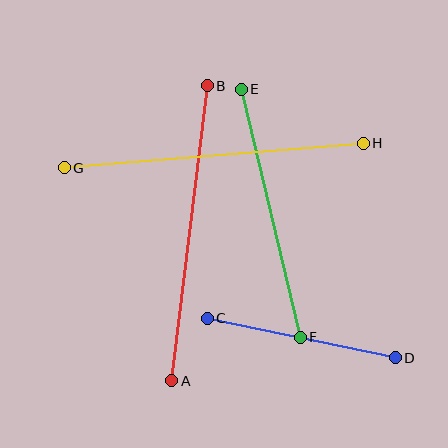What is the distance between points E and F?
The distance is approximately 255 pixels.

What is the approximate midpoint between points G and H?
The midpoint is at approximately (214, 155) pixels.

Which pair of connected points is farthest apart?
Points G and H are farthest apart.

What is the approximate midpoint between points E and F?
The midpoint is at approximately (271, 213) pixels.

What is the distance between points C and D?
The distance is approximately 192 pixels.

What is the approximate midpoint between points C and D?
The midpoint is at approximately (301, 338) pixels.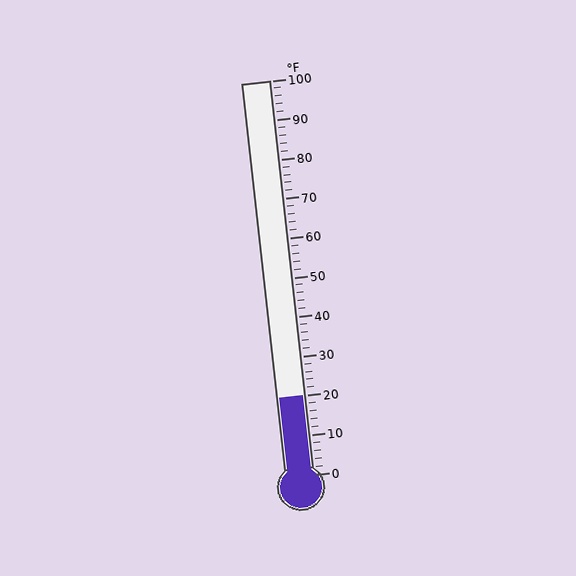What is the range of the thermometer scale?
The thermometer scale ranges from 0°F to 100°F.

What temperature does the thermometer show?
The thermometer shows approximately 20°F.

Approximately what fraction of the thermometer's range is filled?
The thermometer is filled to approximately 20% of its range.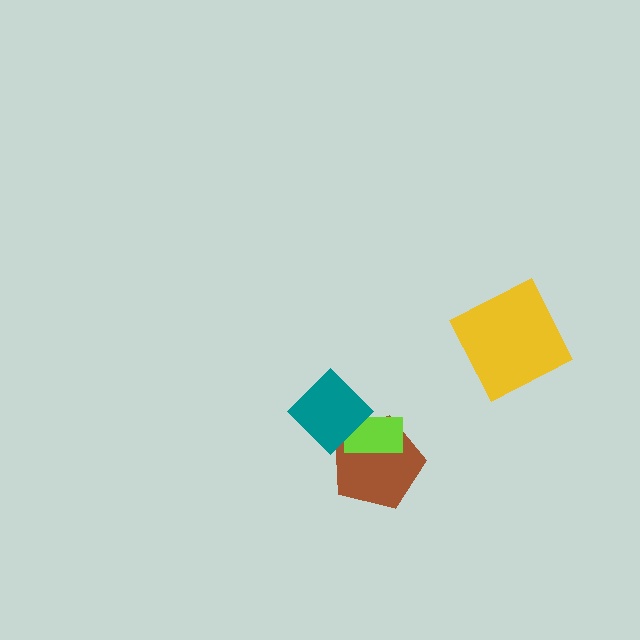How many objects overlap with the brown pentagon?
2 objects overlap with the brown pentagon.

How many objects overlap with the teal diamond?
2 objects overlap with the teal diamond.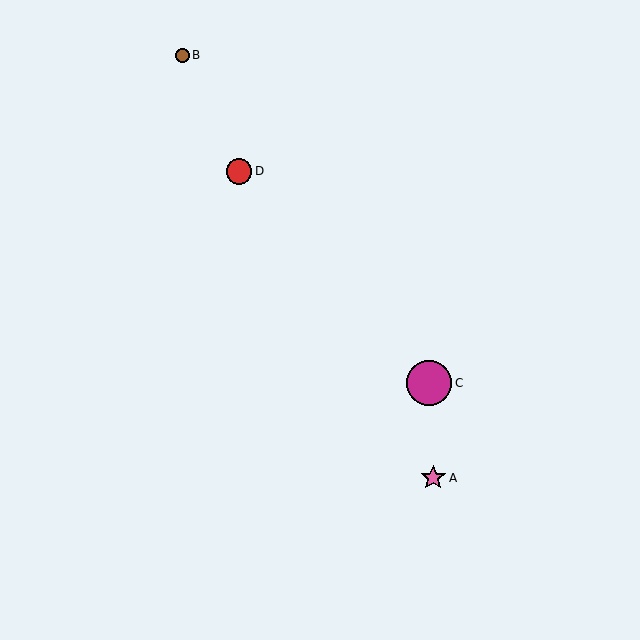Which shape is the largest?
The magenta circle (labeled C) is the largest.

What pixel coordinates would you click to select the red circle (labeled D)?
Click at (239, 171) to select the red circle D.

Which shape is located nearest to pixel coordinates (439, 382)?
The magenta circle (labeled C) at (429, 383) is nearest to that location.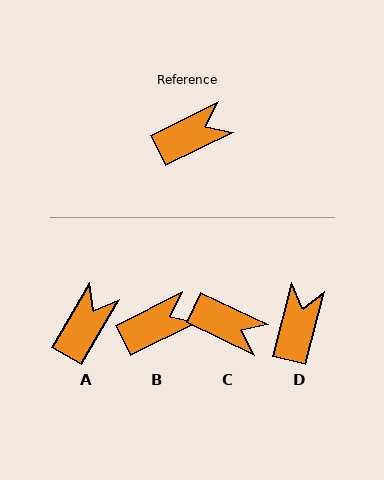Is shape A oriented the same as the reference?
No, it is off by about 34 degrees.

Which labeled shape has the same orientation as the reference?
B.